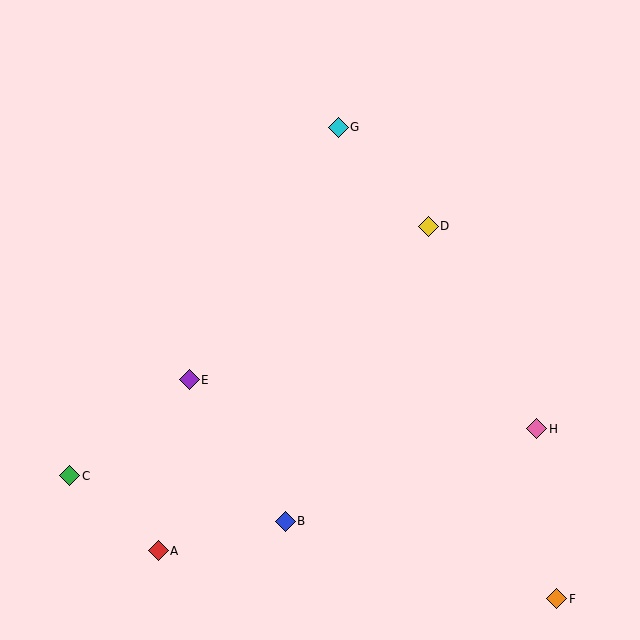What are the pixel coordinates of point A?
Point A is at (158, 551).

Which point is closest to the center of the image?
Point D at (428, 226) is closest to the center.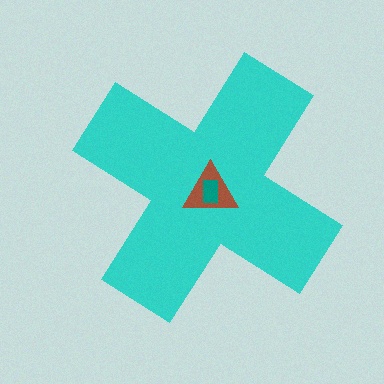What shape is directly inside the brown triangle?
The teal rectangle.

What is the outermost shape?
The cyan cross.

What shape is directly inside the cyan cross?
The brown triangle.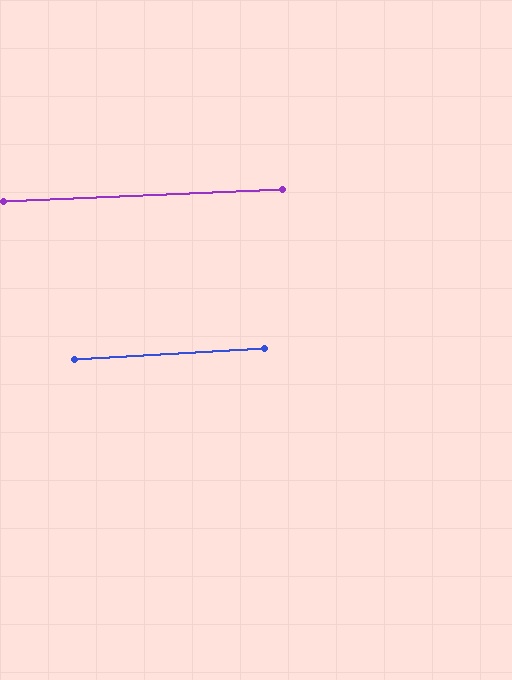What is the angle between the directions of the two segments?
Approximately 1 degree.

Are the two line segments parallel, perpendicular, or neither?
Parallel — their directions differ by only 1.0°.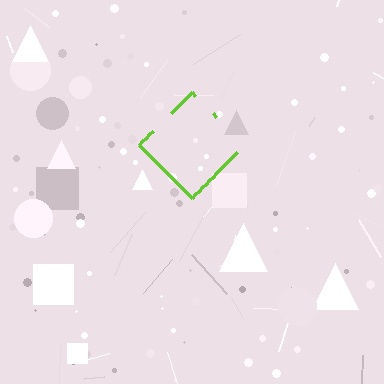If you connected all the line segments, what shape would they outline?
They would outline a diamond.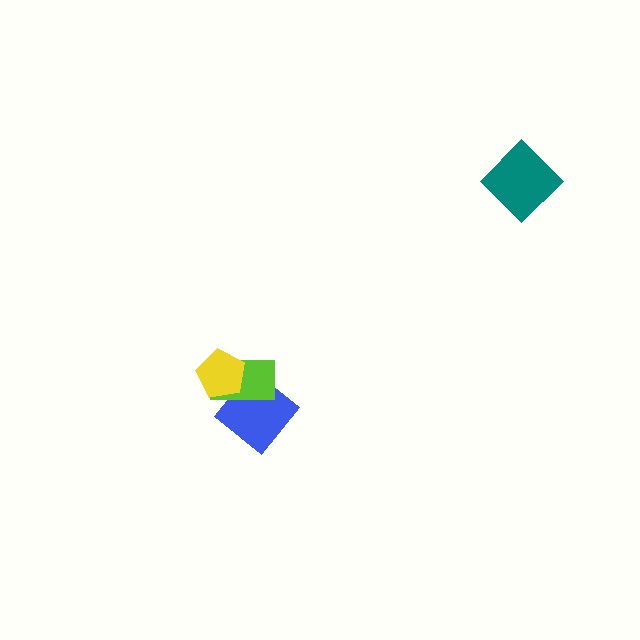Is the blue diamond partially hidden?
Yes, it is partially covered by another shape.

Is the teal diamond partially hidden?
No, no other shape covers it.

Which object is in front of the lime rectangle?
The yellow pentagon is in front of the lime rectangle.